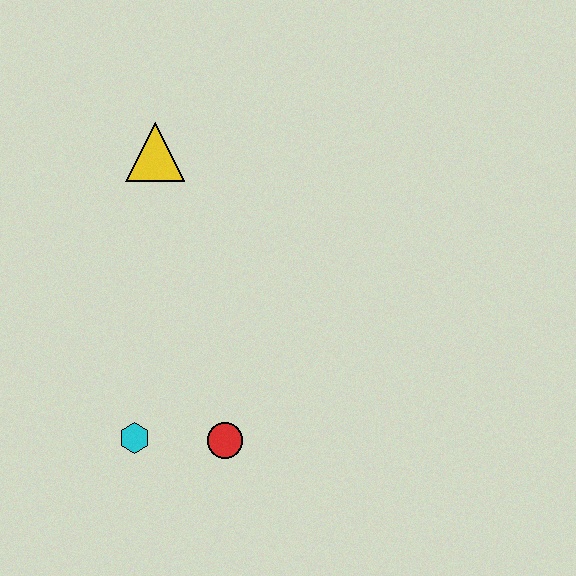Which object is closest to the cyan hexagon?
The red circle is closest to the cyan hexagon.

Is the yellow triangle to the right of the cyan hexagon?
Yes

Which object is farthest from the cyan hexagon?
The yellow triangle is farthest from the cyan hexagon.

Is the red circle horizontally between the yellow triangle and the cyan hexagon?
No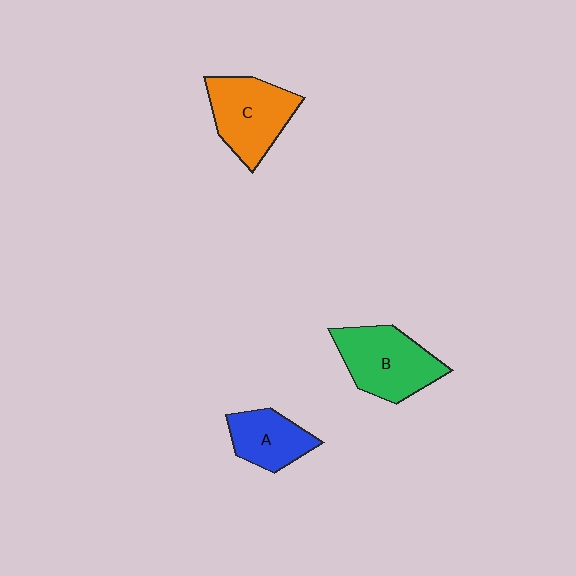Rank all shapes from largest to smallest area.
From largest to smallest: B (green), C (orange), A (blue).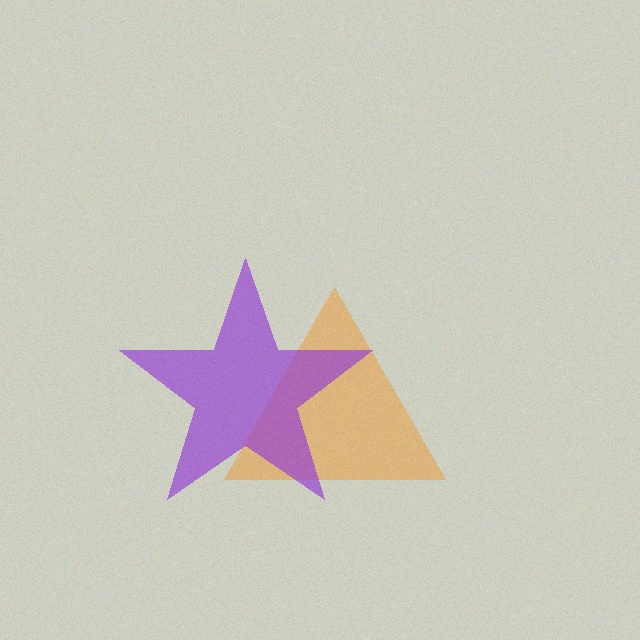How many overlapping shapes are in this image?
There are 2 overlapping shapes in the image.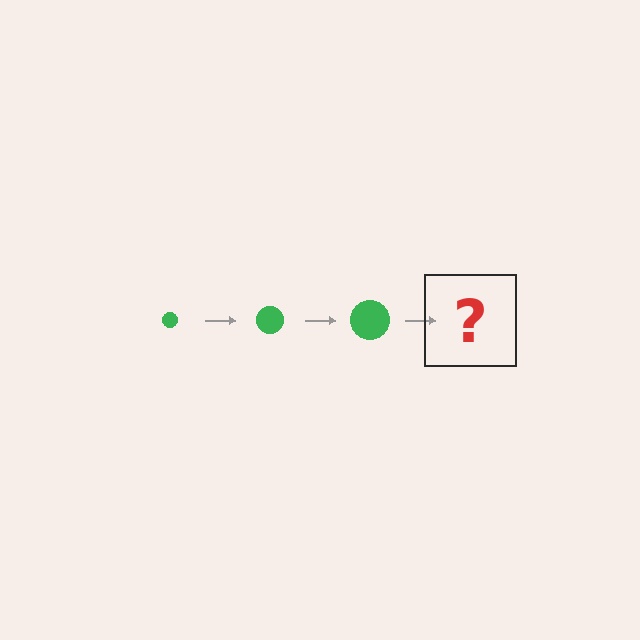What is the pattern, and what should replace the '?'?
The pattern is that the circle gets progressively larger each step. The '?' should be a green circle, larger than the previous one.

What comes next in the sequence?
The next element should be a green circle, larger than the previous one.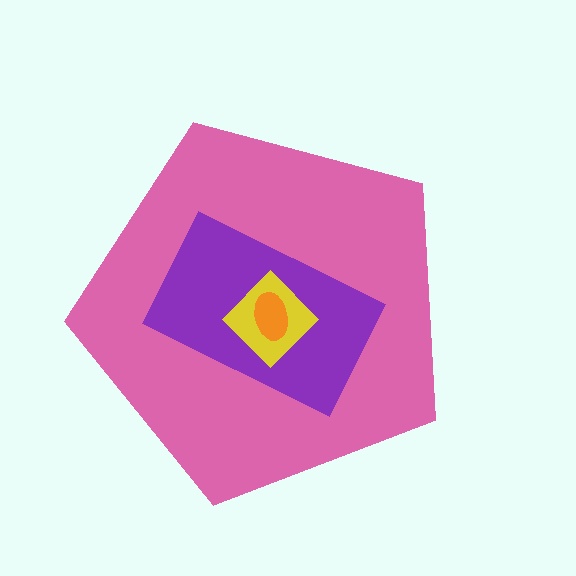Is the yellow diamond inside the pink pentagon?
Yes.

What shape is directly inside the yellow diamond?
The orange ellipse.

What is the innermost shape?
The orange ellipse.